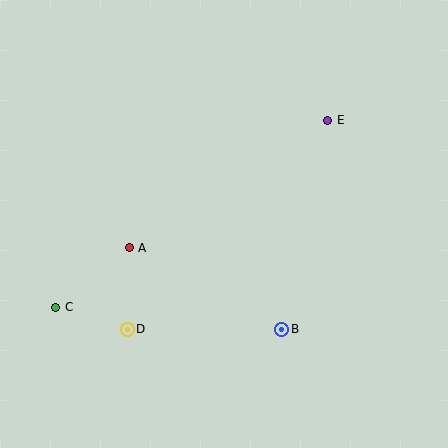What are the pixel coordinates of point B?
Point B is at (282, 329).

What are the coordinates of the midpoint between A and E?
The midpoint between A and E is at (228, 184).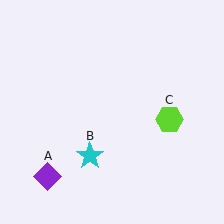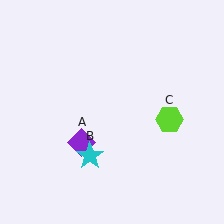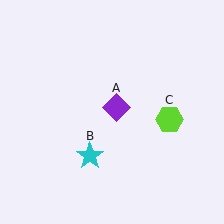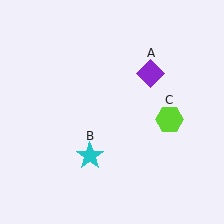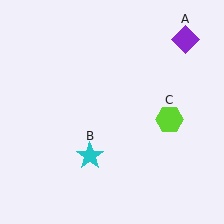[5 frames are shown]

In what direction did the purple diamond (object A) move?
The purple diamond (object A) moved up and to the right.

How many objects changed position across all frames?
1 object changed position: purple diamond (object A).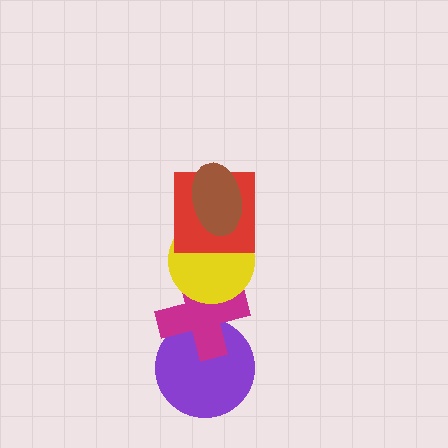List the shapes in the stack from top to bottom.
From top to bottom: the brown ellipse, the red square, the yellow circle, the magenta cross, the purple circle.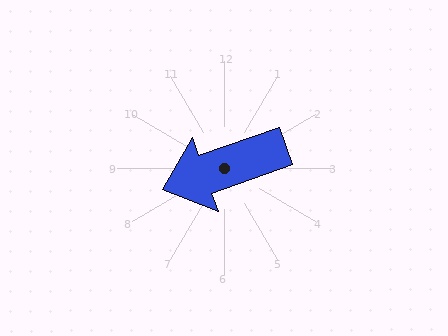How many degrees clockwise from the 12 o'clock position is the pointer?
Approximately 251 degrees.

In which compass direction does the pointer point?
West.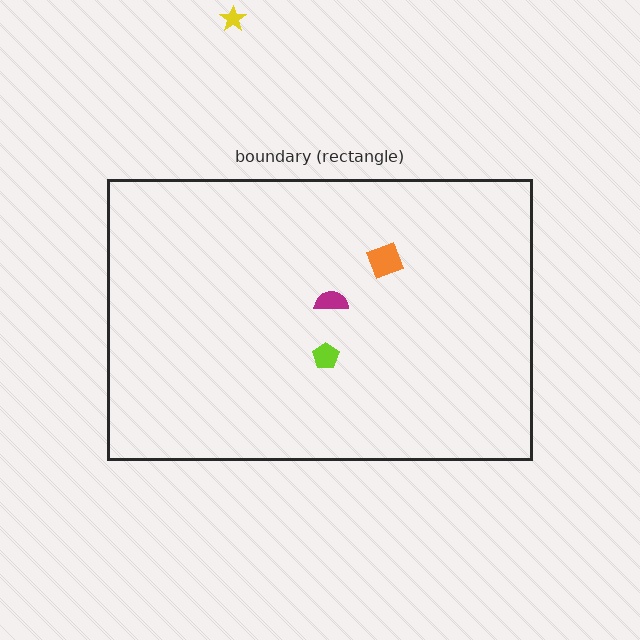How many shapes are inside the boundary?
3 inside, 1 outside.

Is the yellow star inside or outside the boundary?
Outside.